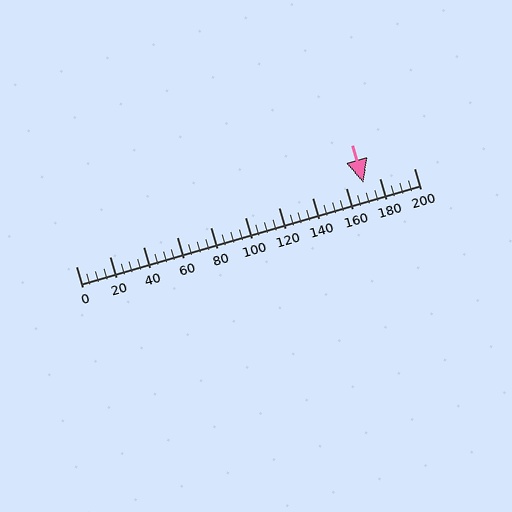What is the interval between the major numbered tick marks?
The major tick marks are spaced 20 units apart.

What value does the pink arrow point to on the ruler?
The pink arrow points to approximately 170.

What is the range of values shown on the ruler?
The ruler shows values from 0 to 200.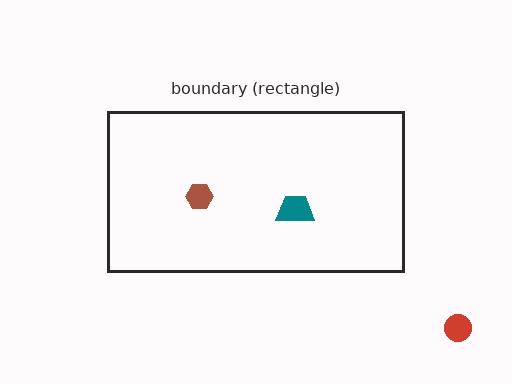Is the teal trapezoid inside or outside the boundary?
Inside.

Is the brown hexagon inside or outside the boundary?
Inside.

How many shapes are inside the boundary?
2 inside, 1 outside.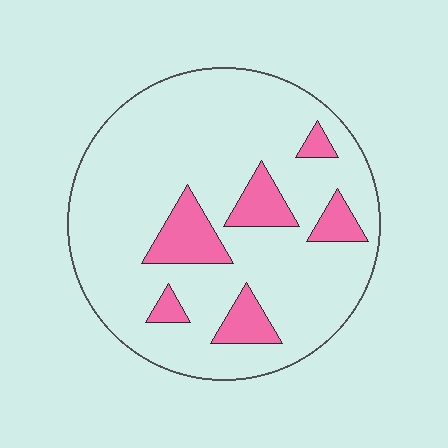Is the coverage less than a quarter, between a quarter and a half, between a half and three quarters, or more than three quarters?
Less than a quarter.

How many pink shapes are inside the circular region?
6.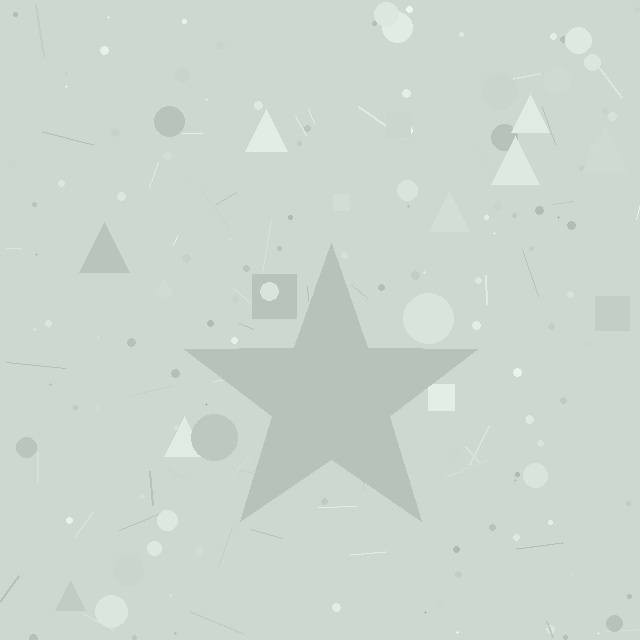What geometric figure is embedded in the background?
A star is embedded in the background.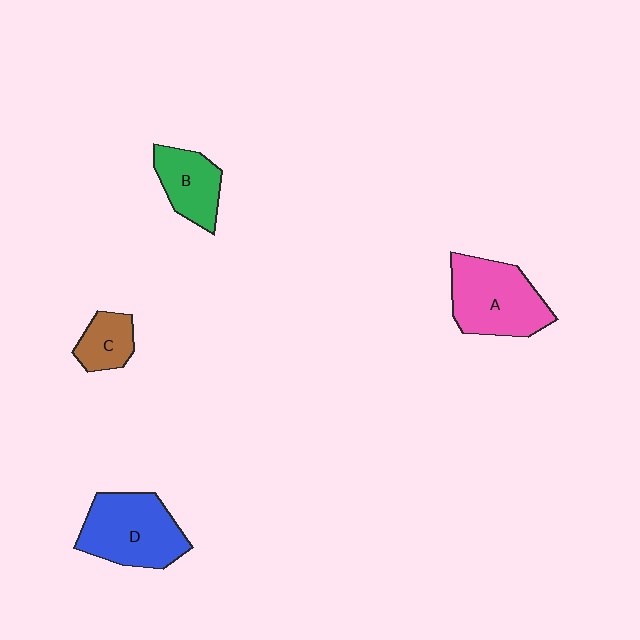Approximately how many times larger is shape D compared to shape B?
Approximately 1.6 times.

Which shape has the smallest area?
Shape C (brown).